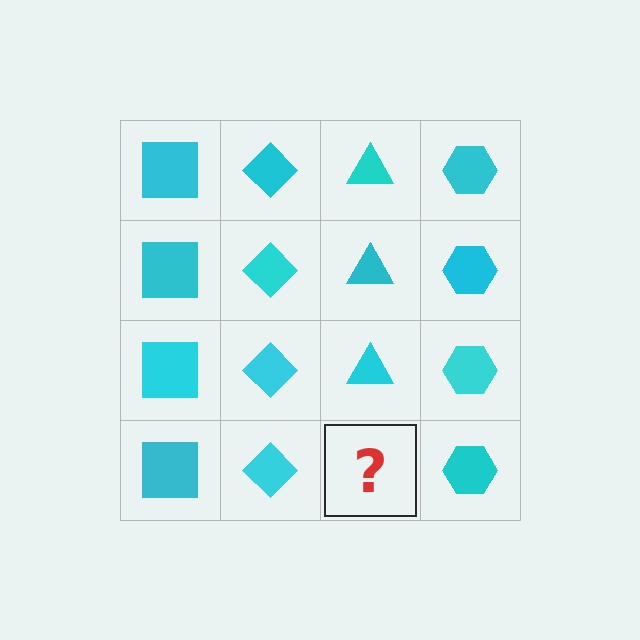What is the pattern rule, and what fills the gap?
The rule is that each column has a consistent shape. The gap should be filled with a cyan triangle.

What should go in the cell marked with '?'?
The missing cell should contain a cyan triangle.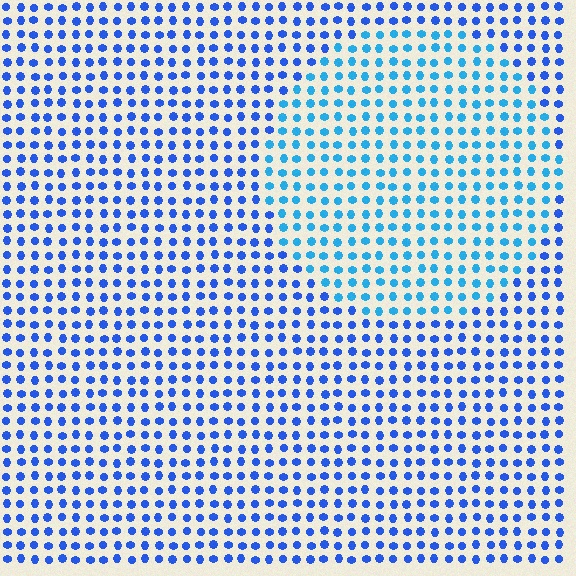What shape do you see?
I see a circle.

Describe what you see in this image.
The image is filled with small blue elements in a uniform arrangement. A circle-shaped region is visible where the elements are tinted to a slightly different hue, forming a subtle color boundary.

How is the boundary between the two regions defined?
The boundary is defined purely by a slight shift in hue (about 27 degrees). Spacing, size, and orientation are identical on both sides.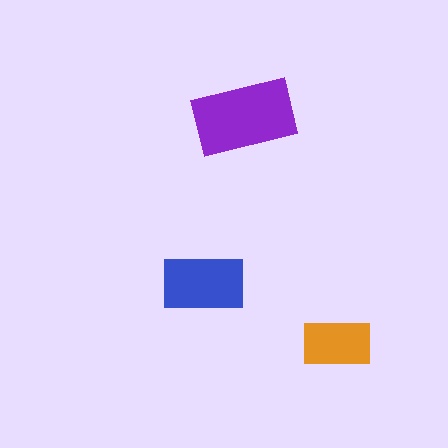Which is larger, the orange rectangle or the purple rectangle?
The purple one.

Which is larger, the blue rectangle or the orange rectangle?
The blue one.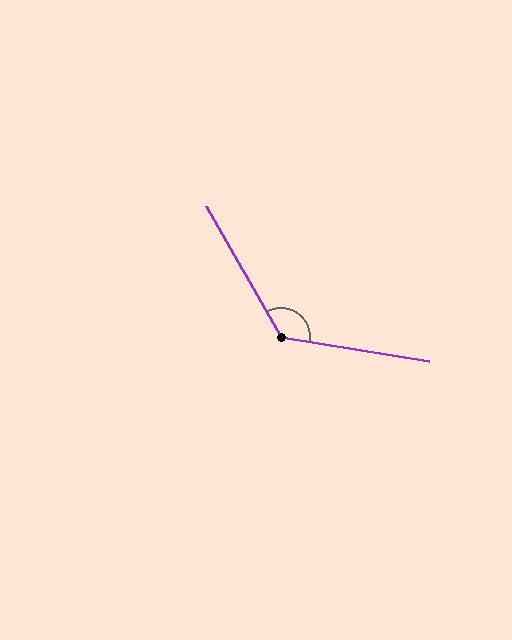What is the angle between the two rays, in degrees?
Approximately 129 degrees.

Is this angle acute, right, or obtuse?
It is obtuse.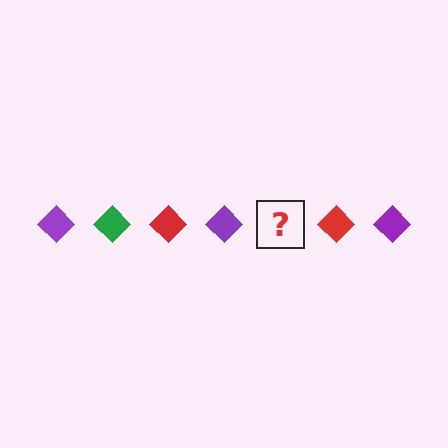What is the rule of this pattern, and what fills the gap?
The rule is that the pattern cycles through purple, green, red diamonds. The gap should be filled with a green diamond.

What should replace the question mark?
The question mark should be replaced with a green diamond.